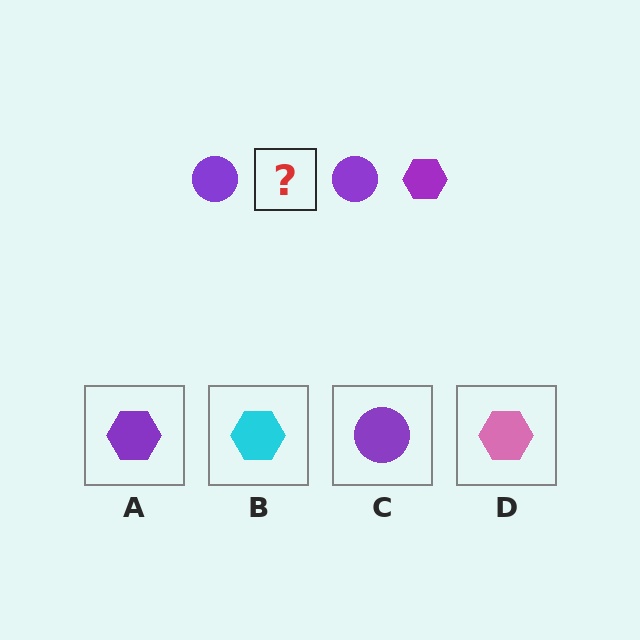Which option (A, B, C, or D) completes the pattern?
A.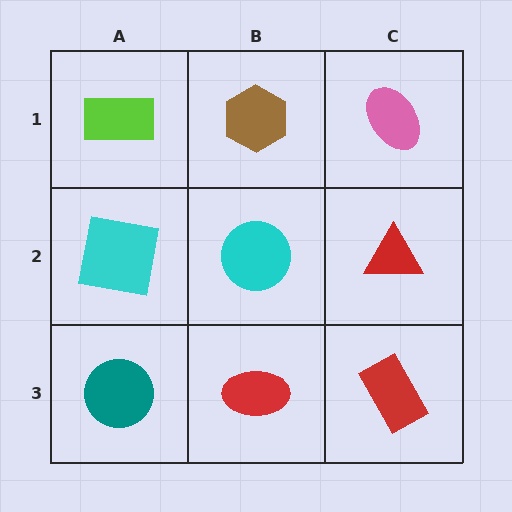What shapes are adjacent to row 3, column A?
A cyan square (row 2, column A), a red ellipse (row 3, column B).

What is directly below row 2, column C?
A red rectangle.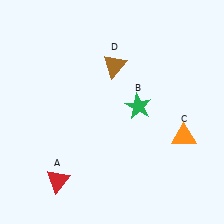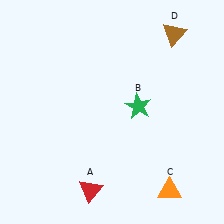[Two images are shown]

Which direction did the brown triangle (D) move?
The brown triangle (D) moved right.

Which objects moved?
The objects that moved are: the red triangle (A), the orange triangle (C), the brown triangle (D).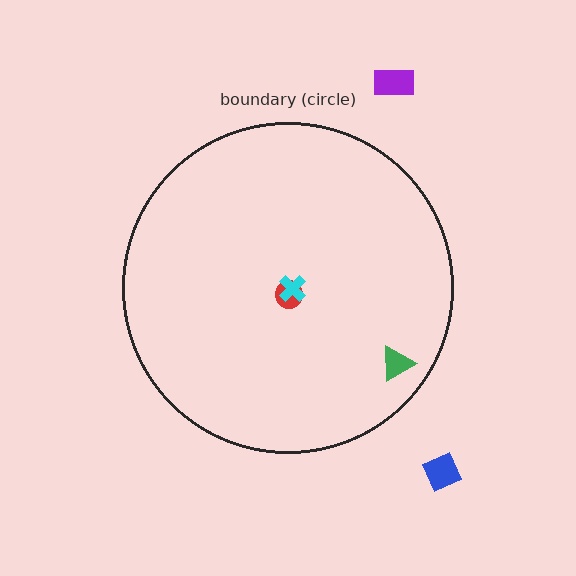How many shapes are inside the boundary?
3 inside, 2 outside.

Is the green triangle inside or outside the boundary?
Inside.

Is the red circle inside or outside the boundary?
Inside.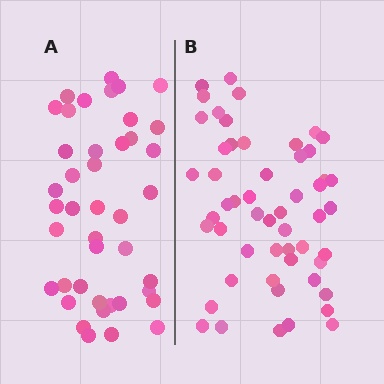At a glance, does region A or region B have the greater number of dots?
Region B (the right region) has more dots.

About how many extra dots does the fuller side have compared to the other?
Region B has roughly 12 or so more dots than region A.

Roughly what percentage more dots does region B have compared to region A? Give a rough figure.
About 25% more.